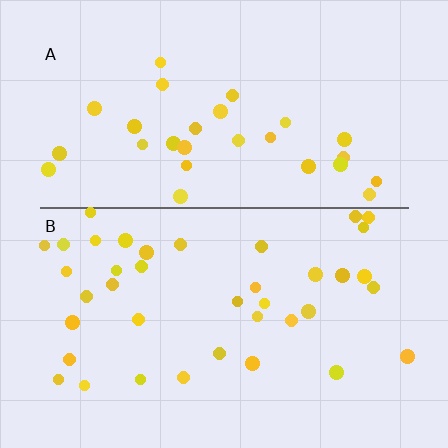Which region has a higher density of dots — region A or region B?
B (the bottom).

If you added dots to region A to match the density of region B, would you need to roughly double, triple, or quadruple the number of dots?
Approximately double.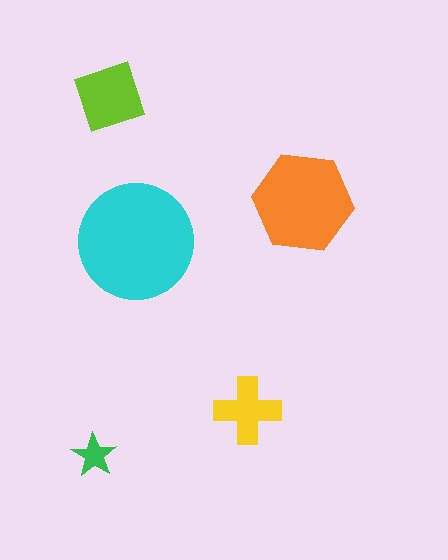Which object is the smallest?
The green star.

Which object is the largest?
The cyan circle.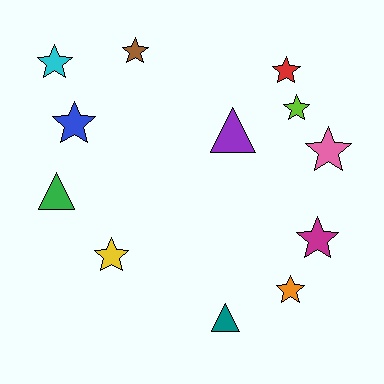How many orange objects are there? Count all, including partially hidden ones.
There is 1 orange object.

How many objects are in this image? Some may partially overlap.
There are 12 objects.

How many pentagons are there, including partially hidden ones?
There are no pentagons.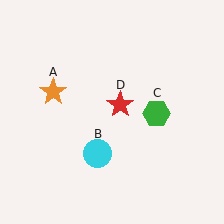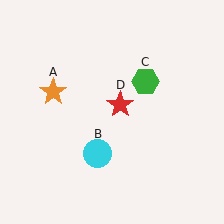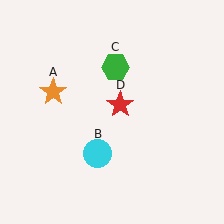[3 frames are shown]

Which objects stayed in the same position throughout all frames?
Orange star (object A) and cyan circle (object B) and red star (object D) remained stationary.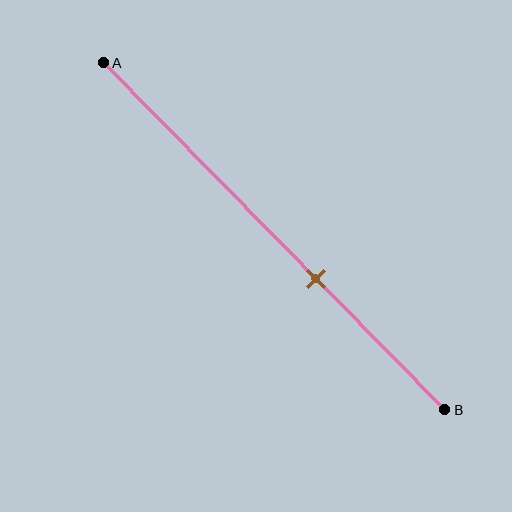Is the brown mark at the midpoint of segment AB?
No, the mark is at about 60% from A, not at the 50% midpoint.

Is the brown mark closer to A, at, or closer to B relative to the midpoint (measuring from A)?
The brown mark is closer to point B than the midpoint of segment AB.